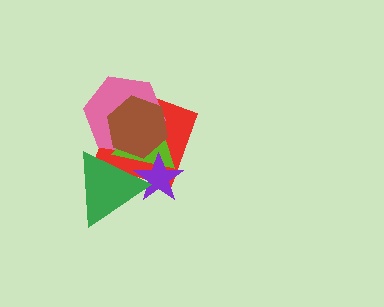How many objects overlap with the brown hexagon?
4 objects overlap with the brown hexagon.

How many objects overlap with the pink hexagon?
4 objects overlap with the pink hexagon.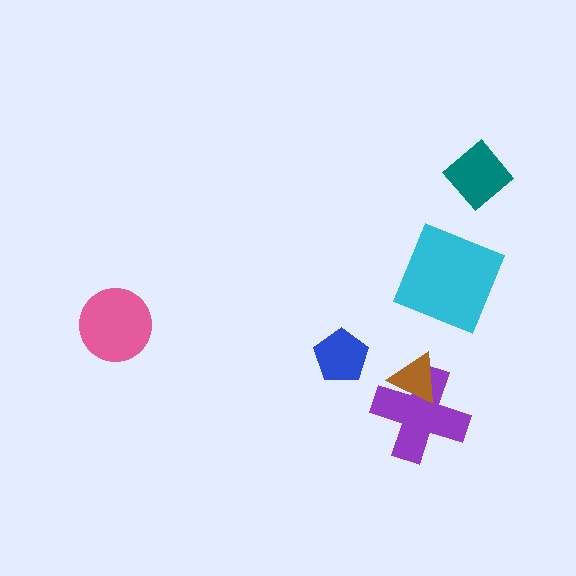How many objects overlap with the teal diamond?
0 objects overlap with the teal diamond.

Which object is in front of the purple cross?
The brown triangle is in front of the purple cross.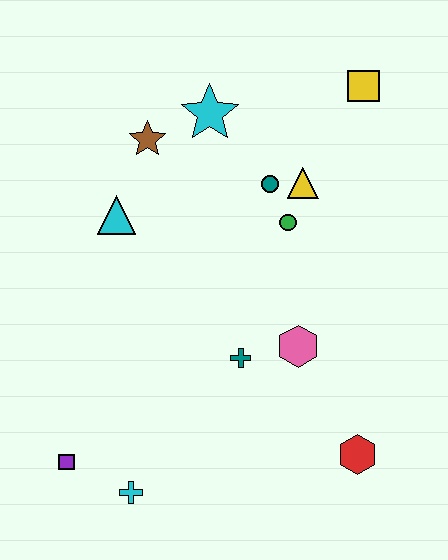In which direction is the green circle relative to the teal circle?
The green circle is below the teal circle.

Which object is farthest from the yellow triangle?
The purple square is farthest from the yellow triangle.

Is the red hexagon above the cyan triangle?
No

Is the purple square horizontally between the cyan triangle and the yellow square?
No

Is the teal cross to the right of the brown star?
Yes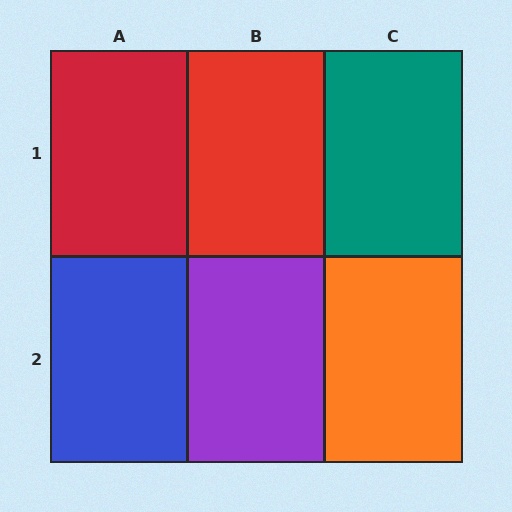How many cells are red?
2 cells are red.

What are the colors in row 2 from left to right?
Blue, purple, orange.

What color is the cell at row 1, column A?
Red.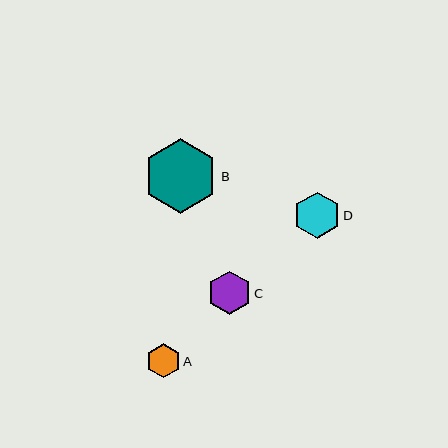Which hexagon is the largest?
Hexagon B is the largest with a size of approximately 75 pixels.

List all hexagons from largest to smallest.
From largest to smallest: B, D, C, A.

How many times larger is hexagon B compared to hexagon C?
Hexagon B is approximately 1.7 times the size of hexagon C.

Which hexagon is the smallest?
Hexagon A is the smallest with a size of approximately 34 pixels.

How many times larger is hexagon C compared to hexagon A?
Hexagon C is approximately 1.3 times the size of hexagon A.